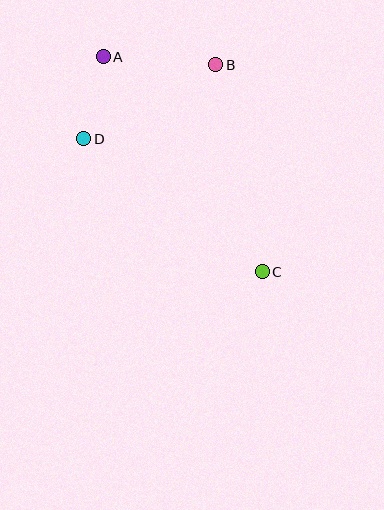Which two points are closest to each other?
Points A and D are closest to each other.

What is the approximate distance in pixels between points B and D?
The distance between B and D is approximately 151 pixels.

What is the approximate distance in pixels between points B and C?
The distance between B and C is approximately 212 pixels.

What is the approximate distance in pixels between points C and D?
The distance between C and D is approximately 223 pixels.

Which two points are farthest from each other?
Points A and C are farthest from each other.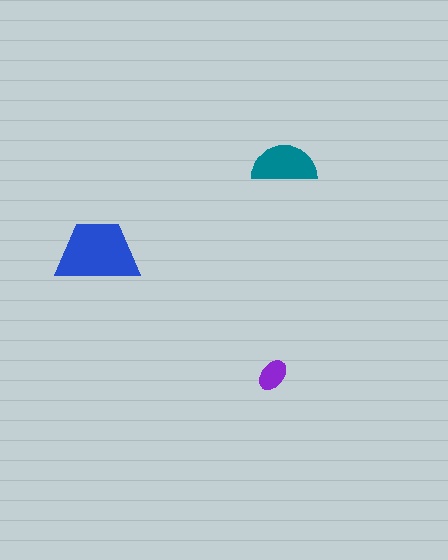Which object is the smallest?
The purple ellipse.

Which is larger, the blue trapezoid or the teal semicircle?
The blue trapezoid.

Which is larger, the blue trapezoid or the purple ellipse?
The blue trapezoid.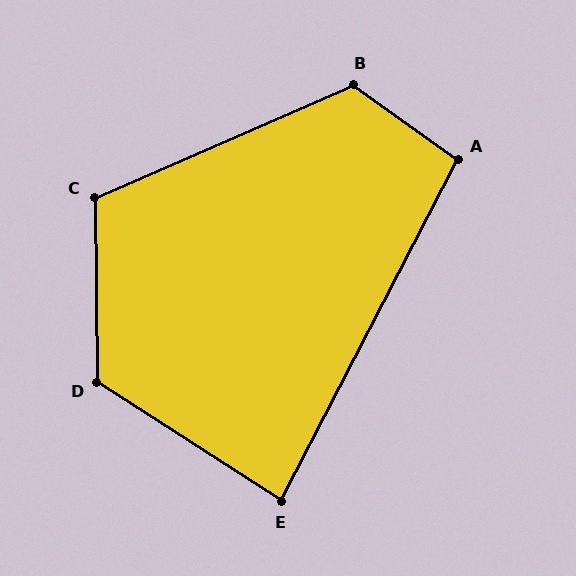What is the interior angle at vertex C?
Approximately 113 degrees (obtuse).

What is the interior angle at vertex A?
Approximately 98 degrees (obtuse).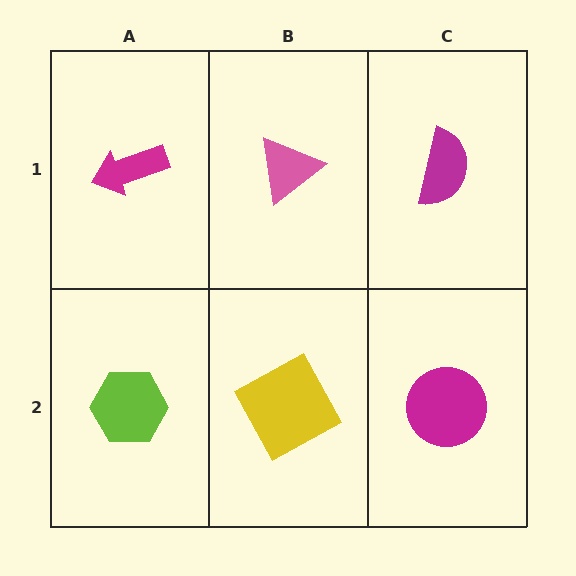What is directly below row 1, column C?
A magenta circle.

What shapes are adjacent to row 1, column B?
A yellow square (row 2, column B), a magenta arrow (row 1, column A), a magenta semicircle (row 1, column C).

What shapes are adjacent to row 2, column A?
A magenta arrow (row 1, column A), a yellow square (row 2, column B).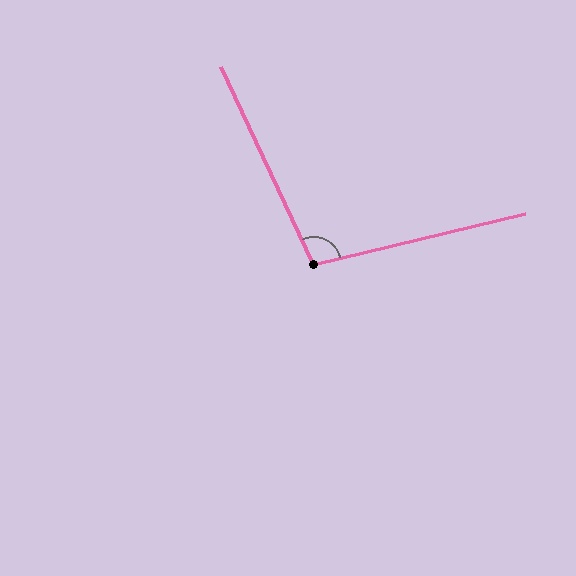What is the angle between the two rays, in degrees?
Approximately 102 degrees.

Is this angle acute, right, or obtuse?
It is obtuse.